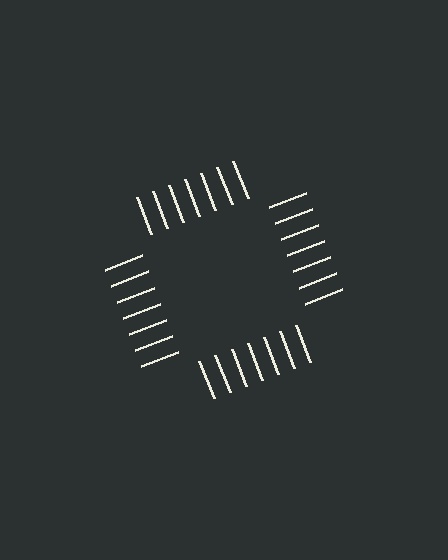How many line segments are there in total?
28 — 7 along each of the 4 edges.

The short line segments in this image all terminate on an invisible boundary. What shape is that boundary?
An illusory square — the line segments terminate on its edges but no continuous stroke is drawn.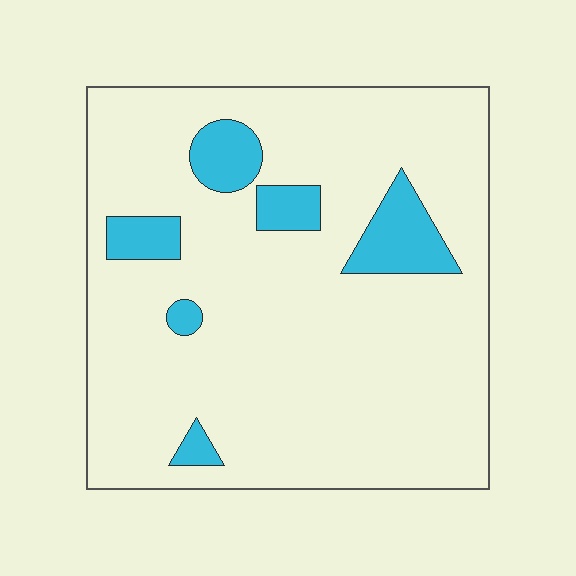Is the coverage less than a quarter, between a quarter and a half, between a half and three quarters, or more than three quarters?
Less than a quarter.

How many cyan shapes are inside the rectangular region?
6.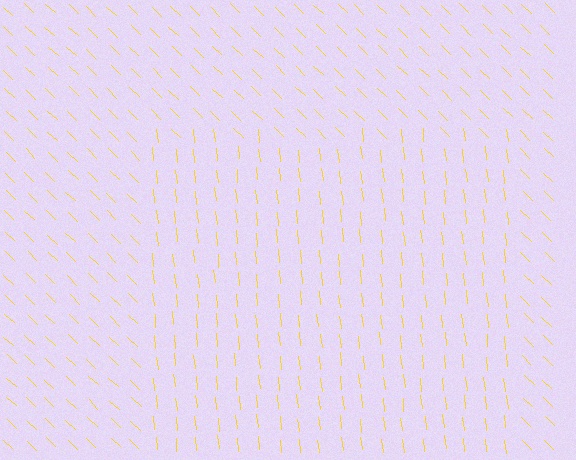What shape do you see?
I see a rectangle.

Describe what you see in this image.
The image is filled with small yellow line segments. A rectangle region in the image has lines oriented differently from the surrounding lines, creating a visible texture boundary.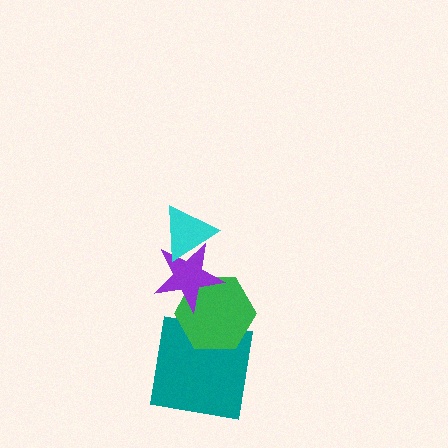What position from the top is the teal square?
The teal square is 4th from the top.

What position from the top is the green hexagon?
The green hexagon is 3rd from the top.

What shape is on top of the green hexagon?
The purple star is on top of the green hexagon.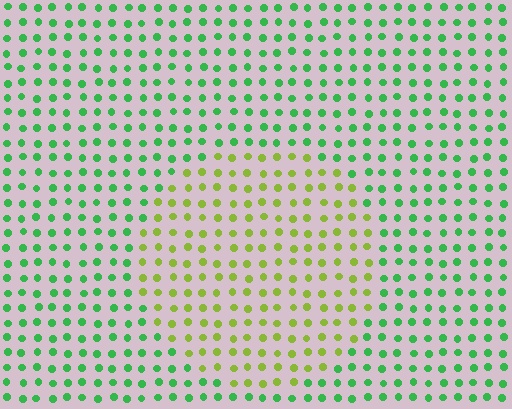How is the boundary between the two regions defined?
The boundary is defined purely by a slight shift in hue (about 48 degrees). Spacing, size, and orientation are identical on both sides.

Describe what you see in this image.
The image is filled with small green elements in a uniform arrangement. A circle-shaped region is visible where the elements are tinted to a slightly different hue, forming a subtle color boundary.